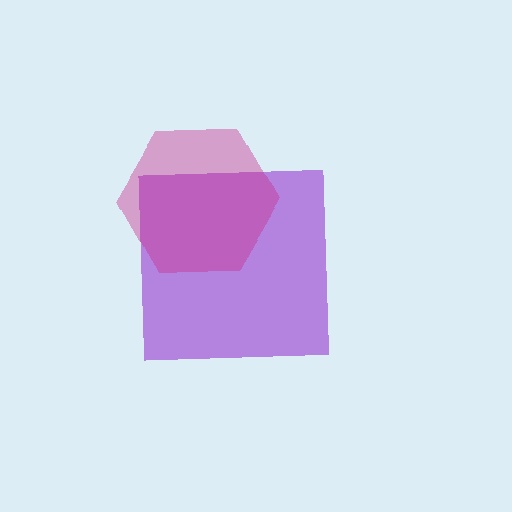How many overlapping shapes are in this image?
There are 2 overlapping shapes in the image.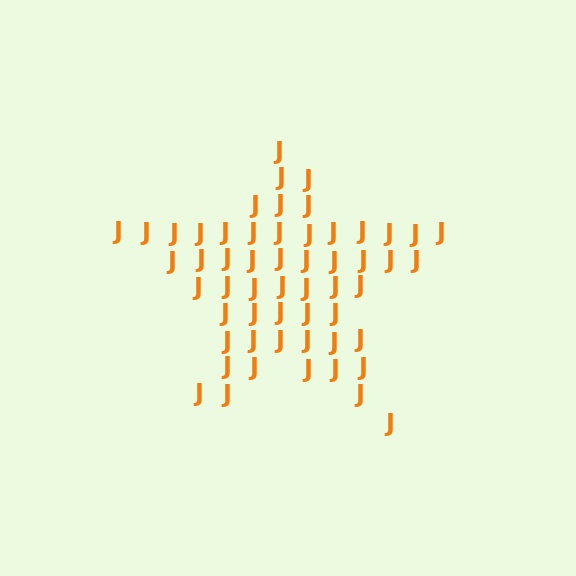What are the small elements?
The small elements are letter J's.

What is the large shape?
The large shape is a star.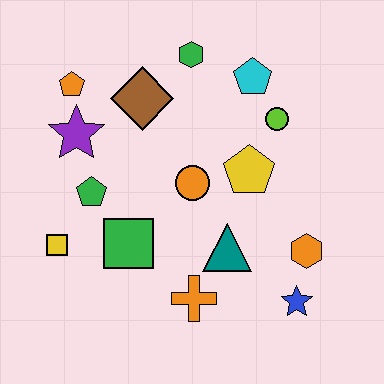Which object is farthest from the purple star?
The blue star is farthest from the purple star.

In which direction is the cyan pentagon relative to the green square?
The cyan pentagon is above the green square.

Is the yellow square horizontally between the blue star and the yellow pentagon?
No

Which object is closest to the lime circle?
The cyan pentagon is closest to the lime circle.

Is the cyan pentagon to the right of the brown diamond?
Yes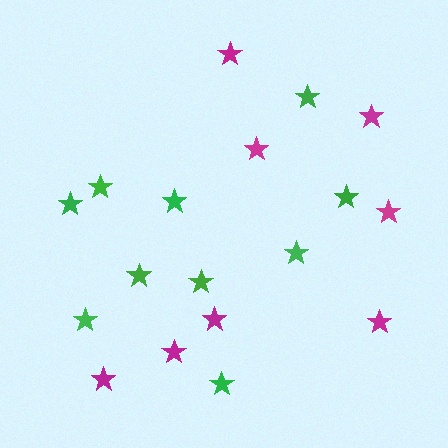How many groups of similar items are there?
There are 2 groups: one group of green stars (10) and one group of magenta stars (8).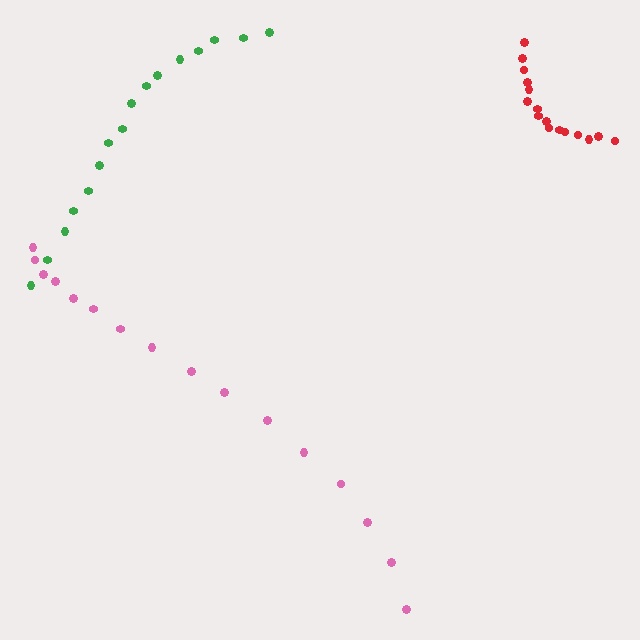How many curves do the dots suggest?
There are 3 distinct paths.